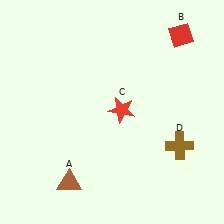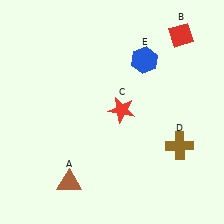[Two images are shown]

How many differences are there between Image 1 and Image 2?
There is 1 difference between the two images.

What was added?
A blue hexagon (E) was added in Image 2.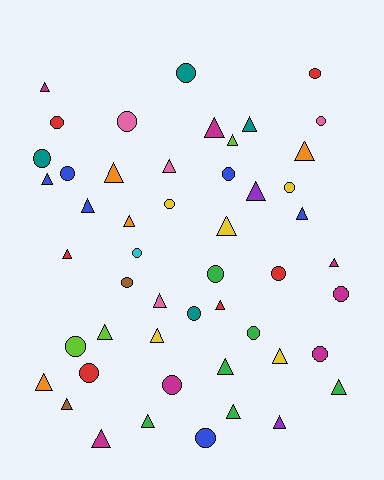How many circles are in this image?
There are 22 circles.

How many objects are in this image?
There are 50 objects.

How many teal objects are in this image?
There are 4 teal objects.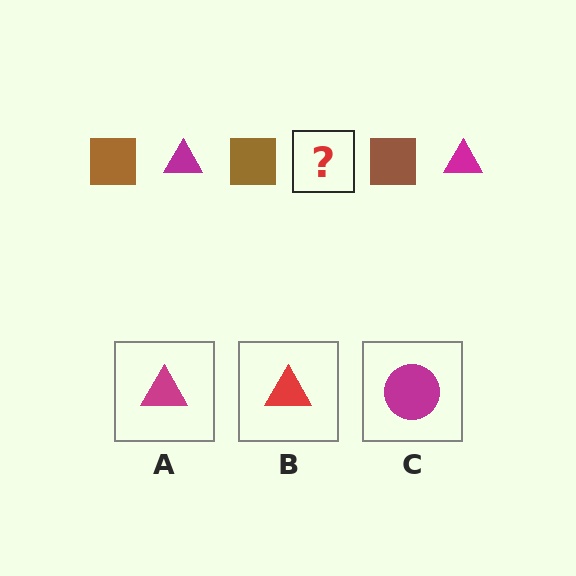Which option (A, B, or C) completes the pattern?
A.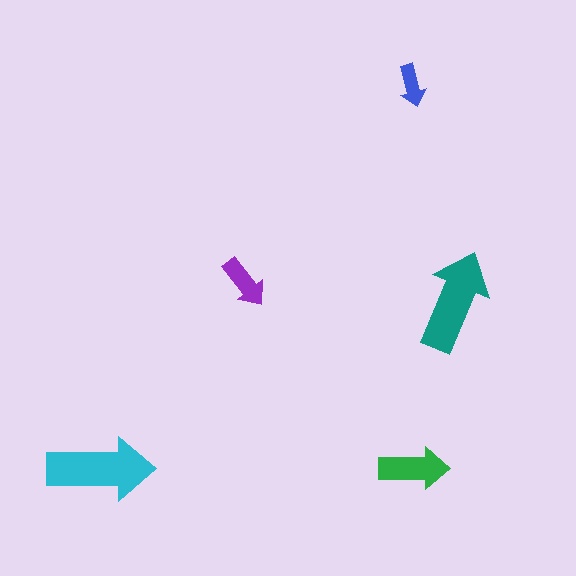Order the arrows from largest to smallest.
the cyan one, the teal one, the green one, the purple one, the blue one.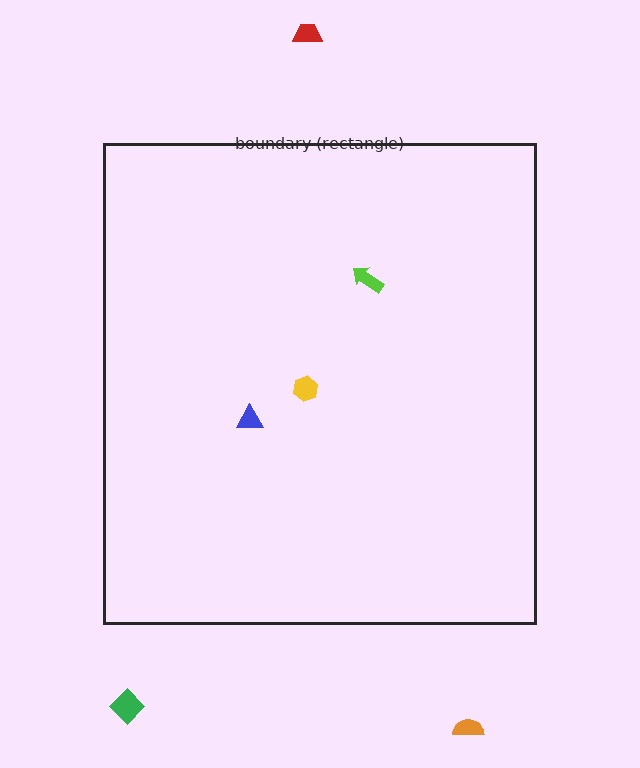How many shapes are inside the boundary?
3 inside, 3 outside.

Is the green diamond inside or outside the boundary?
Outside.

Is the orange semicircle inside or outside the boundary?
Outside.